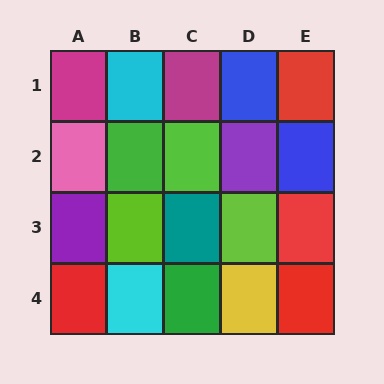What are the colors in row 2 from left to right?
Pink, green, lime, purple, blue.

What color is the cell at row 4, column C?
Green.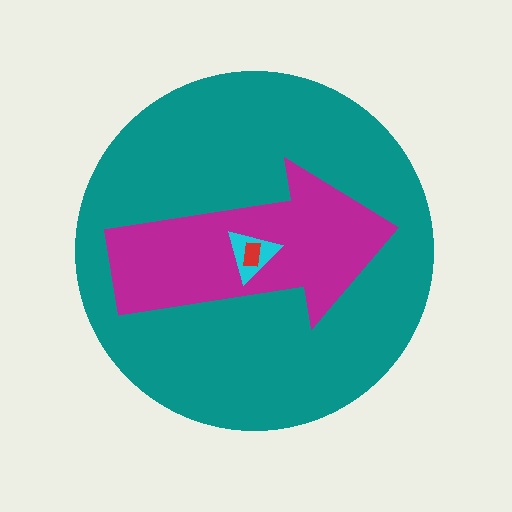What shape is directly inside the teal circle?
The magenta arrow.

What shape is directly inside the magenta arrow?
The cyan triangle.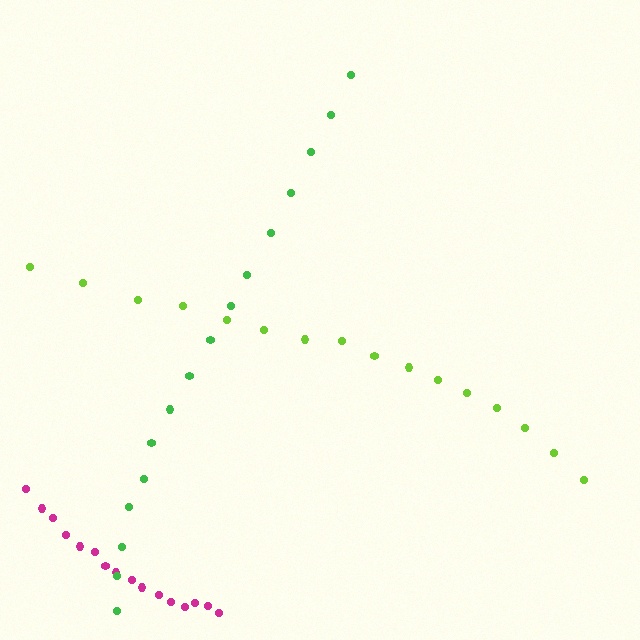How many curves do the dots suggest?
There are 3 distinct paths.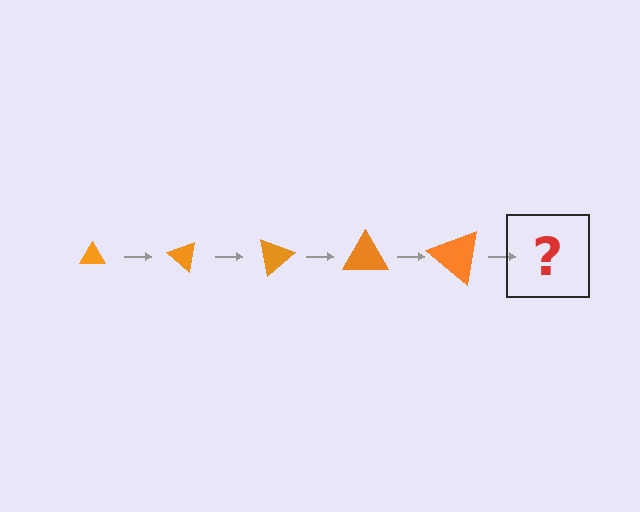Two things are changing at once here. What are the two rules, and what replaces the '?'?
The two rules are that the triangle grows larger each step and it rotates 40 degrees each step. The '?' should be a triangle, larger than the previous one and rotated 200 degrees from the start.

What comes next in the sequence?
The next element should be a triangle, larger than the previous one and rotated 200 degrees from the start.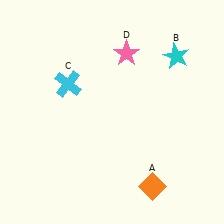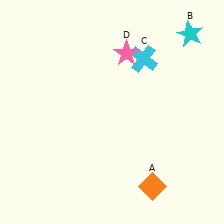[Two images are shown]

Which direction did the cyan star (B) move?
The cyan star (B) moved up.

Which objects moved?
The objects that moved are: the cyan star (B), the cyan cross (C).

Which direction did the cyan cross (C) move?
The cyan cross (C) moved right.